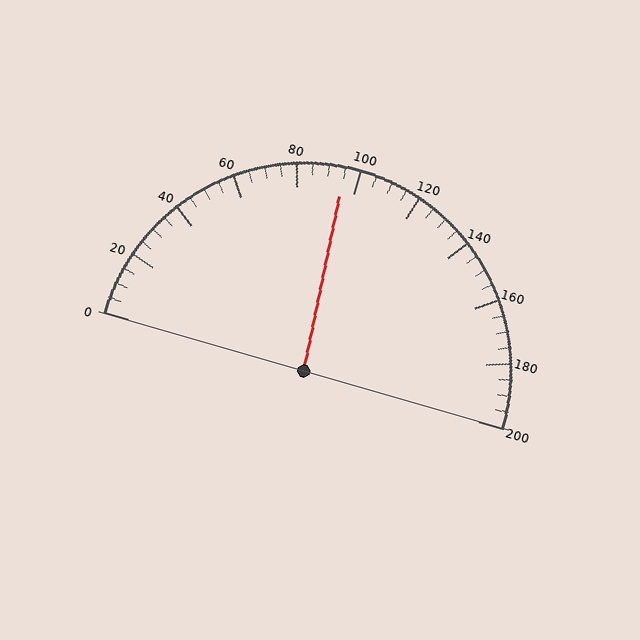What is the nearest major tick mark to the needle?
The nearest major tick mark is 100.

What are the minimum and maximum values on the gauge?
The gauge ranges from 0 to 200.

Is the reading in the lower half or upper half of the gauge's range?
The reading is in the lower half of the range (0 to 200).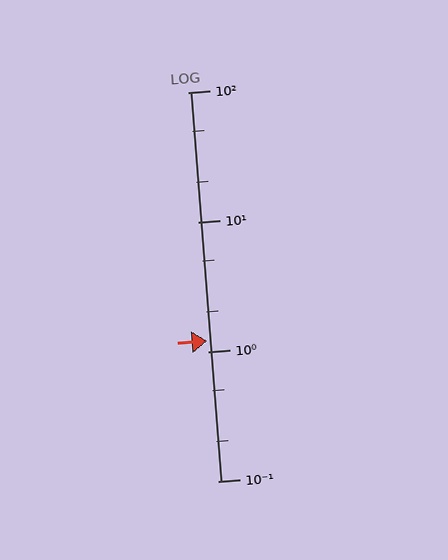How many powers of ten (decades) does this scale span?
The scale spans 3 decades, from 0.1 to 100.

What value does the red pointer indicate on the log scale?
The pointer indicates approximately 1.2.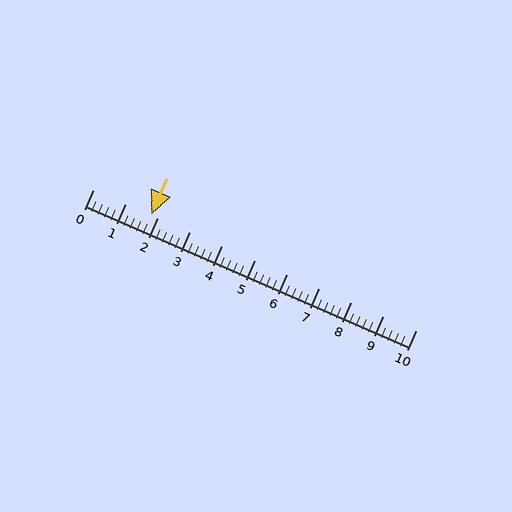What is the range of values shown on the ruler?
The ruler shows values from 0 to 10.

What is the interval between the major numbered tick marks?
The major tick marks are spaced 1 units apart.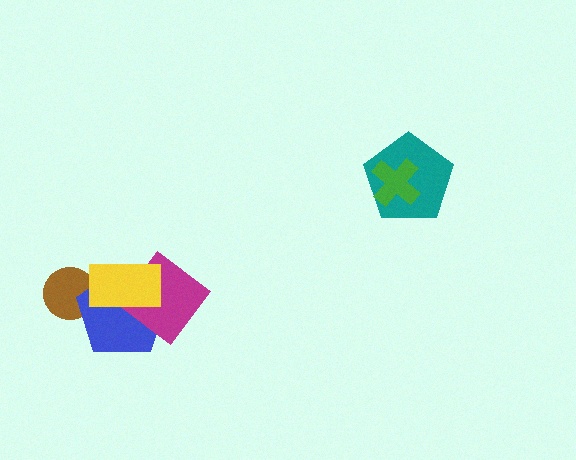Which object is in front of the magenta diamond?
The yellow rectangle is in front of the magenta diamond.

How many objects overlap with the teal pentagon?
1 object overlaps with the teal pentagon.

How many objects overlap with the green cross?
1 object overlaps with the green cross.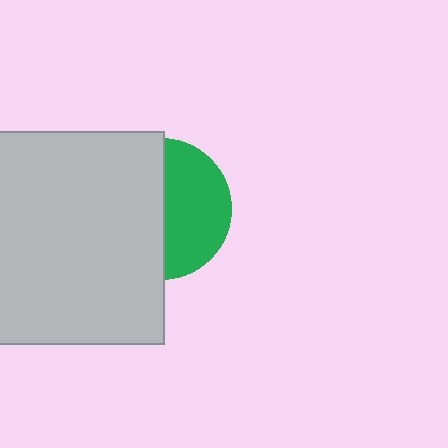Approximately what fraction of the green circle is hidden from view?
Roughly 54% of the green circle is hidden behind the light gray square.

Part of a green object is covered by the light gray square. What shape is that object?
It is a circle.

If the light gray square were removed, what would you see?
You would see the complete green circle.